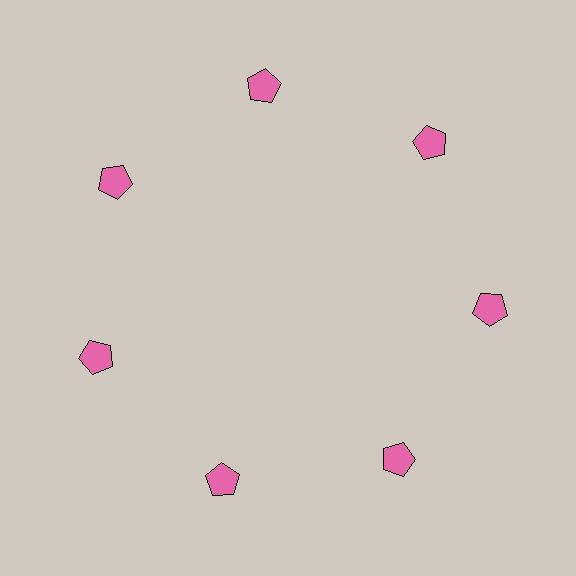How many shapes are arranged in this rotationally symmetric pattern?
There are 7 shapes, arranged in 7 groups of 1.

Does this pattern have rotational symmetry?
Yes, this pattern has 7-fold rotational symmetry. It looks the same after rotating 51 degrees around the center.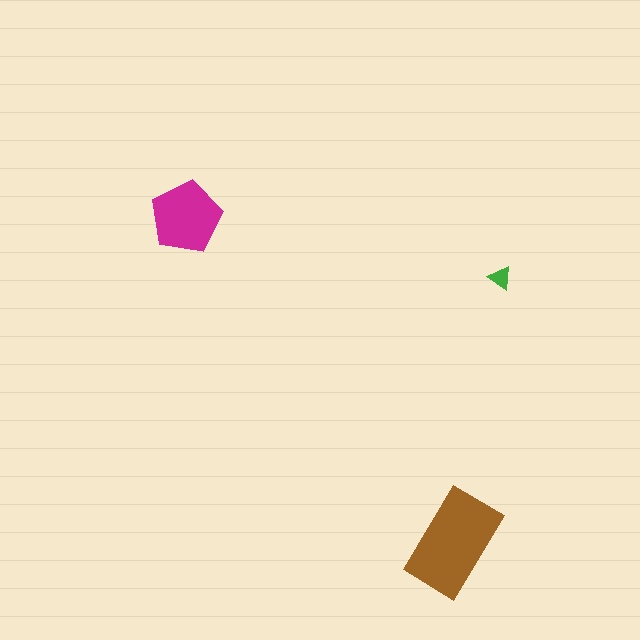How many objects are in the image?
There are 3 objects in the image.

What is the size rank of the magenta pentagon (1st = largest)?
2nd.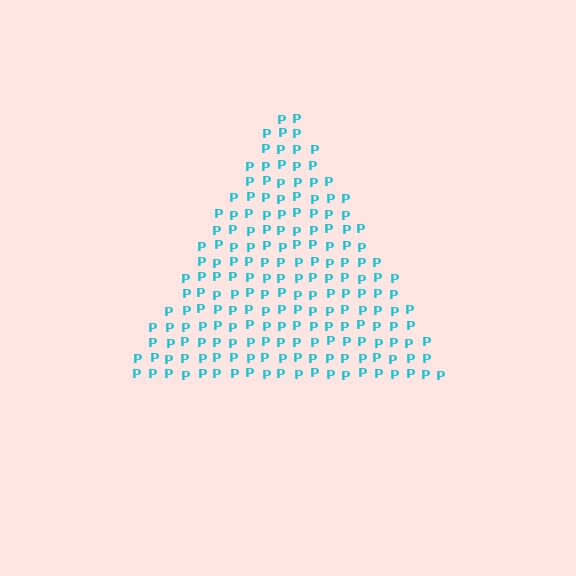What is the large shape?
The large shape is a triangle.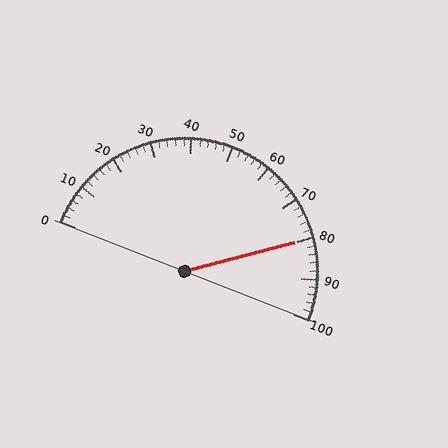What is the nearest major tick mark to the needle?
The nearest major tick mark is 80.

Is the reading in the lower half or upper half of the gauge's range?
The reading is in the upper half of the range (0 to 100).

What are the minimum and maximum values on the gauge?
The gauge ranges from 0 to 100.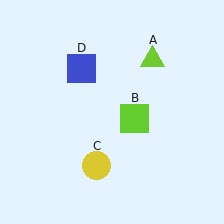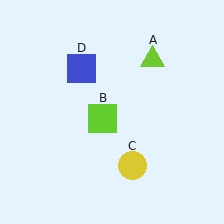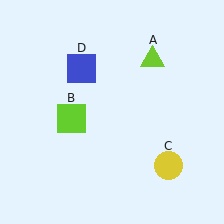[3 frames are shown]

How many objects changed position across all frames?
2 objects changed position: lime square (object B), yellow circle (object C).